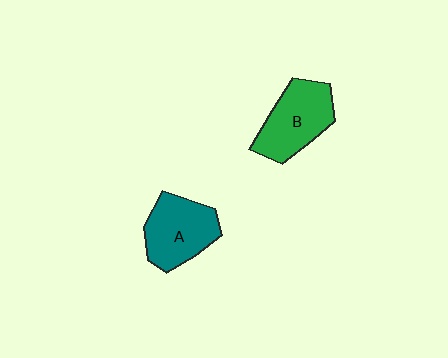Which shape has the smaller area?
Shape A (teal).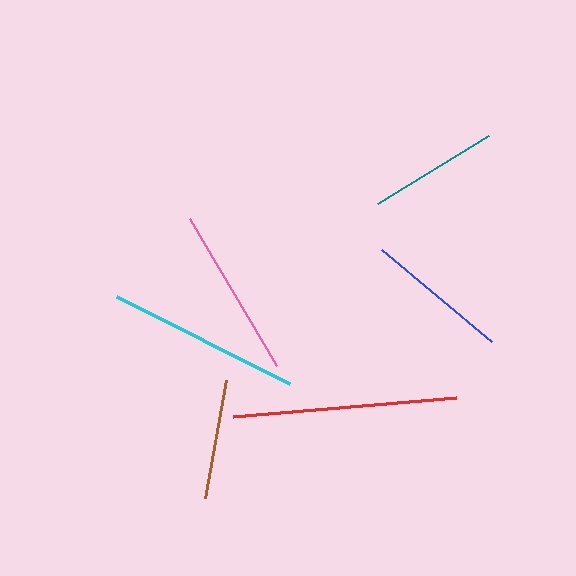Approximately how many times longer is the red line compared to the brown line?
The red line is approximately 1.9 times the length of the brown line.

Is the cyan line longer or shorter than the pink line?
The cyan line is longer than the pink line.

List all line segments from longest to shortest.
From longest to shortest: red, cyan, pink, blue, teal, brown.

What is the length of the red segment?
The red segment is approximately 223 pixels long.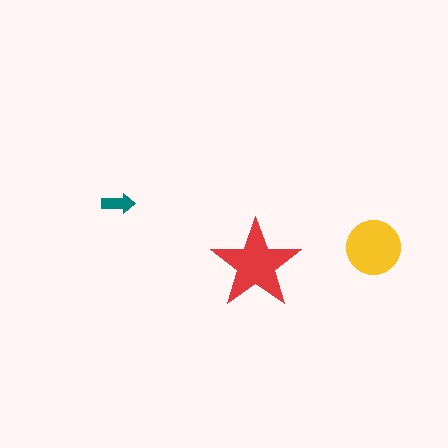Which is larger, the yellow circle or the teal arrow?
The yellow circle.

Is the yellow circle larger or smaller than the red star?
Smaller.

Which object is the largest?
The red star.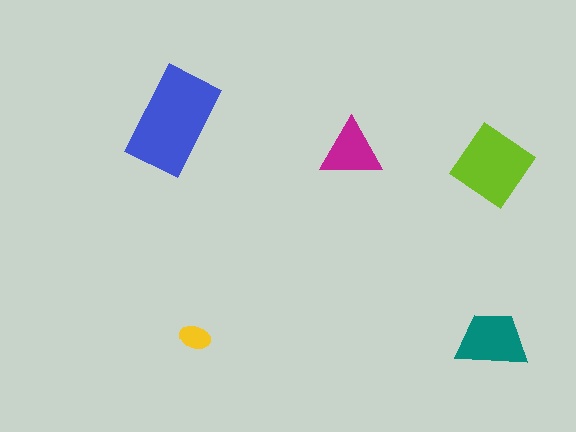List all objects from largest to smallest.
The blue rectangle, the lime diamond, the teal trapezoid, the magenta triangle, the yellow ellipse.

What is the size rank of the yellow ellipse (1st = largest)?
5th.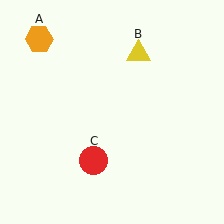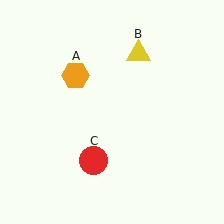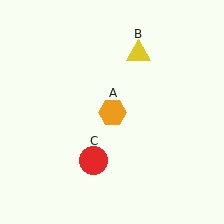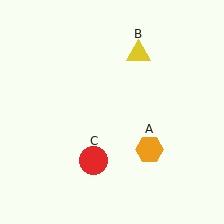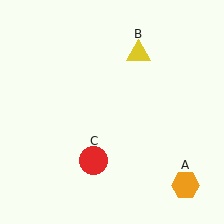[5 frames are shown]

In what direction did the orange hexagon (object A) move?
The orange hexagon (object A) moved down and to the right.